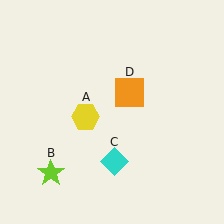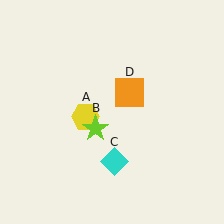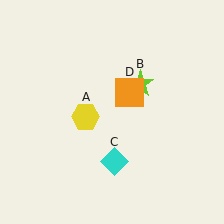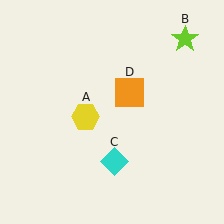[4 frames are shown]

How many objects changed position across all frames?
1 object changed position: lime star (object B).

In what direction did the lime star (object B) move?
The lime star (object B) moved up and to the right.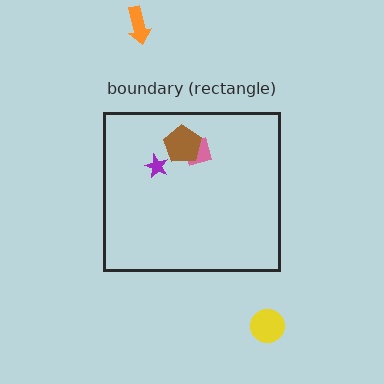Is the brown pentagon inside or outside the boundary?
Inside.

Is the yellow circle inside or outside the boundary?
Outside.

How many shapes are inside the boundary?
3 inside, 2 outside.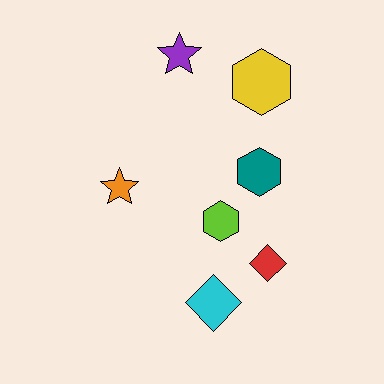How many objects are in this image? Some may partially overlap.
There are 7 objects.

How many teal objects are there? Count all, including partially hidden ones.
There is 1 teal object.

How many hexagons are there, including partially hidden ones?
There are 3 hexagons.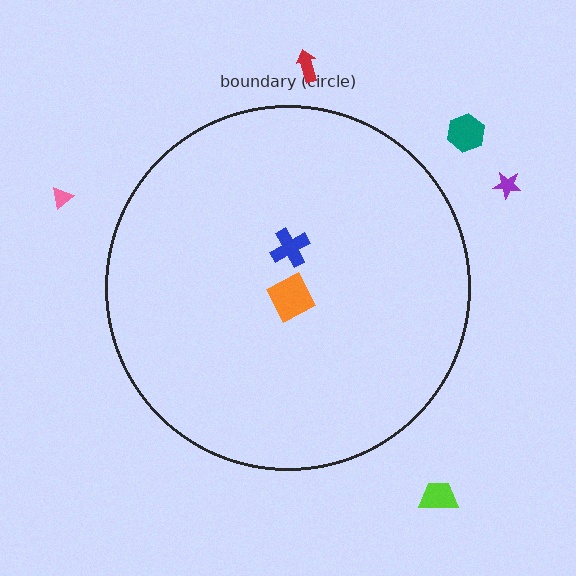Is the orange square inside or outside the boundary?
Inside.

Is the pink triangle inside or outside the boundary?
Outside.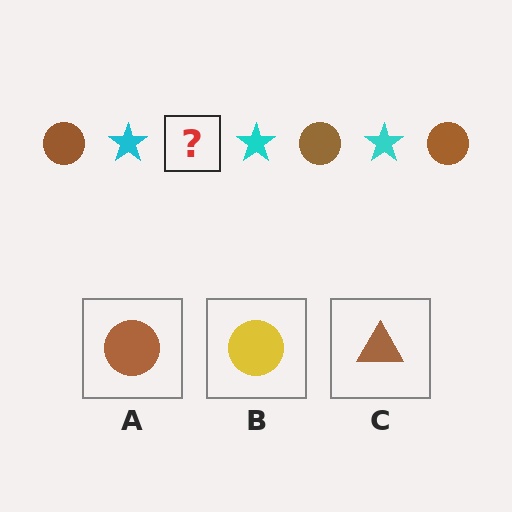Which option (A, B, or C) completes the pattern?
A.